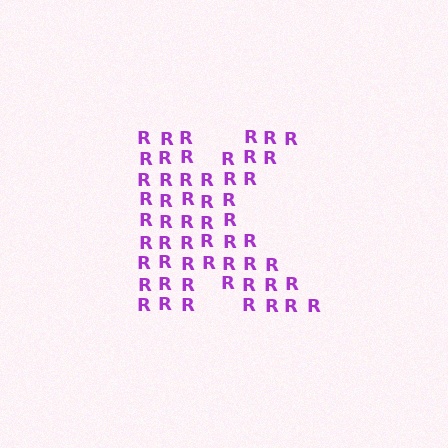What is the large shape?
The large shape is the letter K.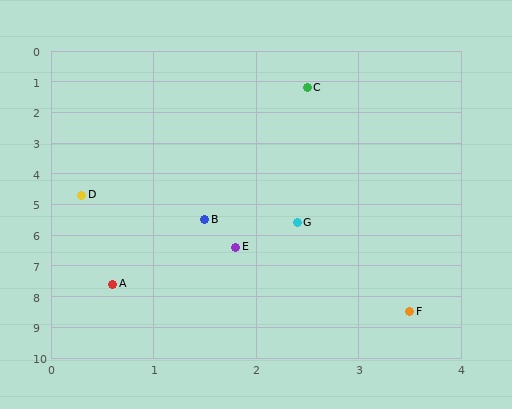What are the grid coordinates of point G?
Point G is at approximately (2.4, 5.6).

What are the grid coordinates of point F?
Point F is at approximately (3.5, 8.5).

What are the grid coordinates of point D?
Point D is at approximately (0.3, 4.7).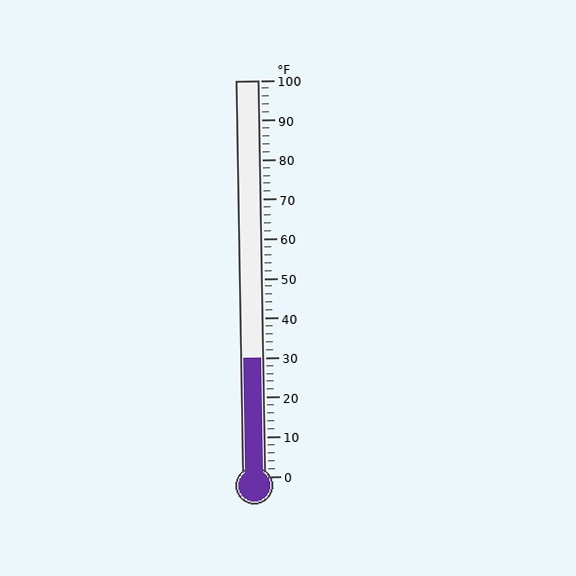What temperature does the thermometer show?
The thermometer shows approximately 30°F.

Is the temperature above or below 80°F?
The temperature is below 80°F.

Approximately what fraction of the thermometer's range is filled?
The thermometer is filled to approximately 30% of its range.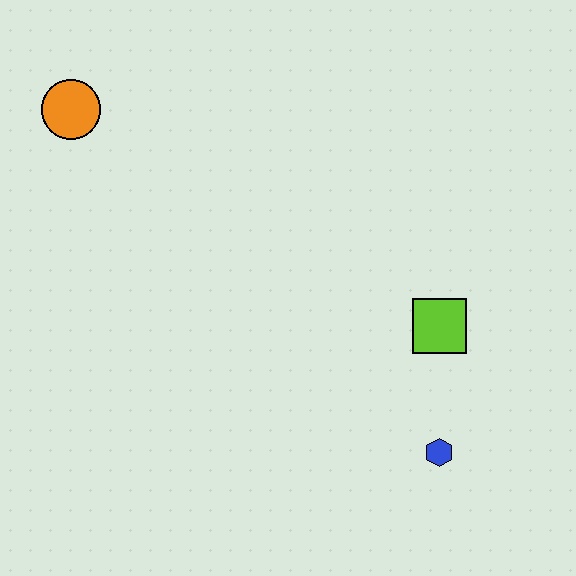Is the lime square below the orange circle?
Yes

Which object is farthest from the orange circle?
The blue hexagon is farthest from the orange circle.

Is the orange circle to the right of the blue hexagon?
No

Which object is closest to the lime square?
The blue hexagon is closest to the lime square.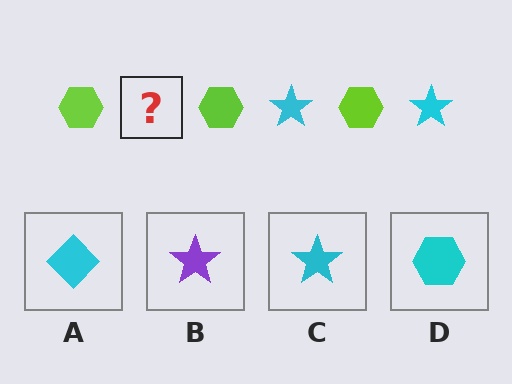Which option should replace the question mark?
Option C.